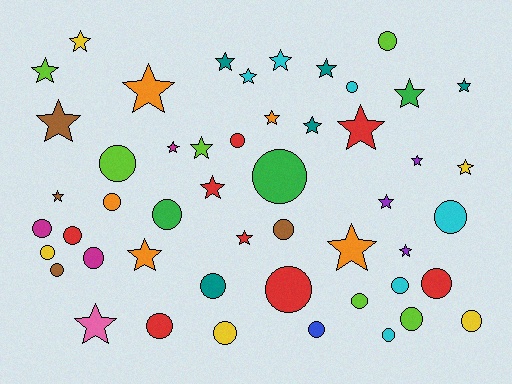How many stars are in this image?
There are 25 stars.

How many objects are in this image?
There are 50 objects.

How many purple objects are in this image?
There are 3 purple objects.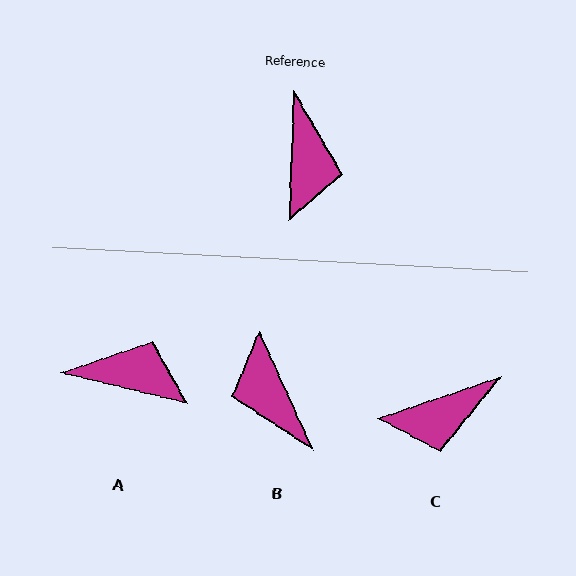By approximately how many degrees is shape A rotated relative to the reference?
Approximately 79 degrees counter-clockwise.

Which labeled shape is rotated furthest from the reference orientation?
B, about 153 degrees away.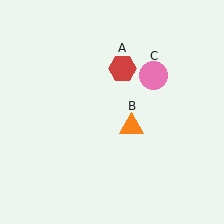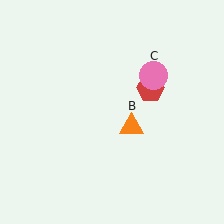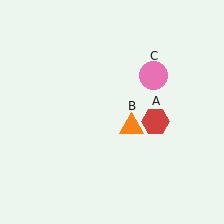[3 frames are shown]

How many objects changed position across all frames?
1 object changed position: red hexagon (object A).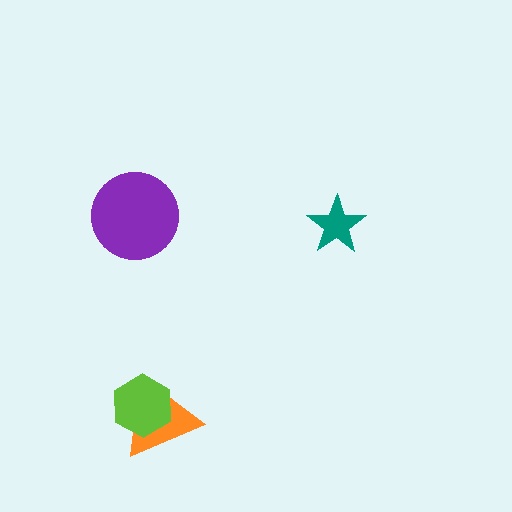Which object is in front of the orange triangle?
The lime hexagon is in front of the orange triangle.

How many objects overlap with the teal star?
0 objects overlap with the teal star.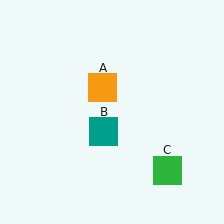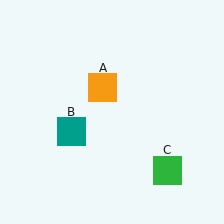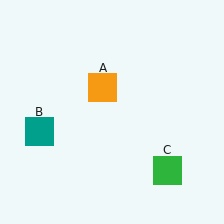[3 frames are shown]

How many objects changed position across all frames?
1 object changed position: teal square (object B).